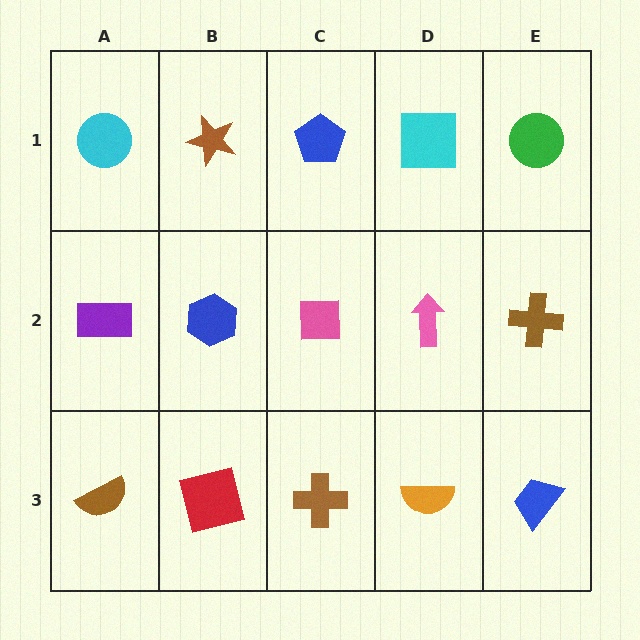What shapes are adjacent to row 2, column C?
A blue pentagon (row 1, column C), a brown cross (row 3, column C), a blue hexagon (row 2, column B), a pink arrow (row 2, column D).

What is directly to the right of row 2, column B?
A pink square.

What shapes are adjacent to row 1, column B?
A blue hexagon (row 2, column B), a cyan circle (row 1, column A), a blue pentagon (row 1, column C).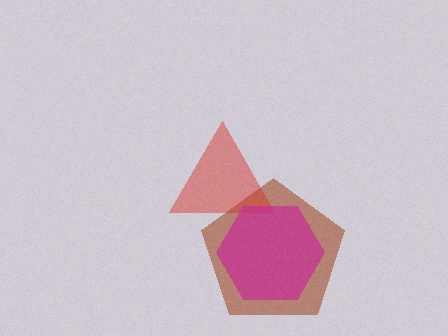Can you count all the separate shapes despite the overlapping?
Yes, there are 3 separate shapes.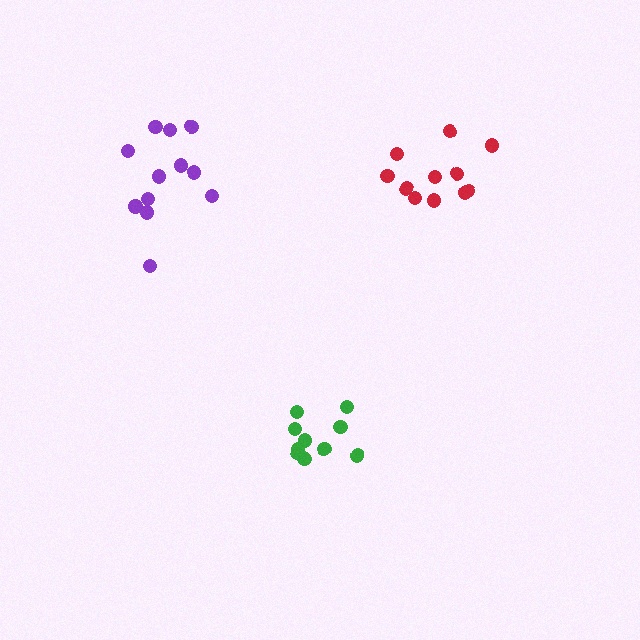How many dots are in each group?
Group 1: 10 dots, Group 2: 11 dots, Group 3: 12 dots (33 total).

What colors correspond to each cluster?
The clusters are colored: green, red, purple.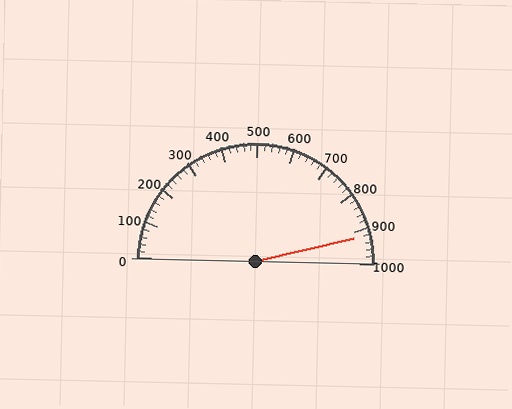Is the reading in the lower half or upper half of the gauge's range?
The reading is in the upper half of the range (0 to 1000).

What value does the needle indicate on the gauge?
The needle indicates approximately 920.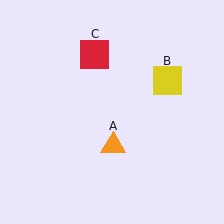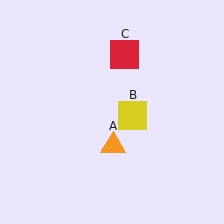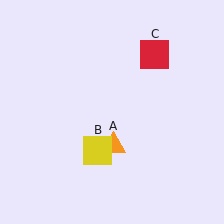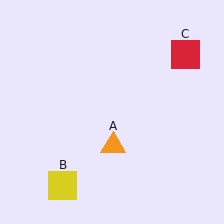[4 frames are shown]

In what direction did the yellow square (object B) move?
The yellow square (object B) moved down and to the left.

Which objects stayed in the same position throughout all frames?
Orange triangle (object A) remained stationary.